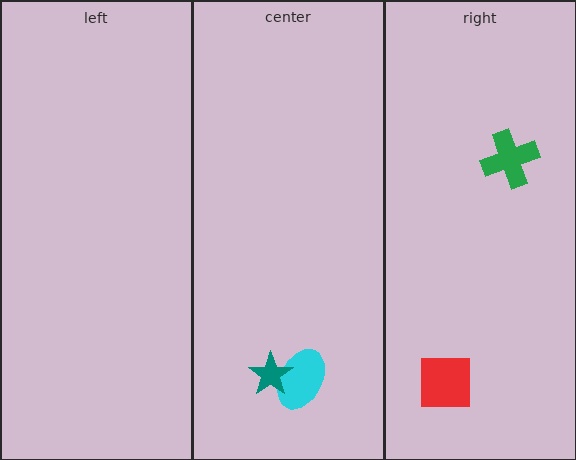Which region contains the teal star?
The center region.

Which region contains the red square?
The right region.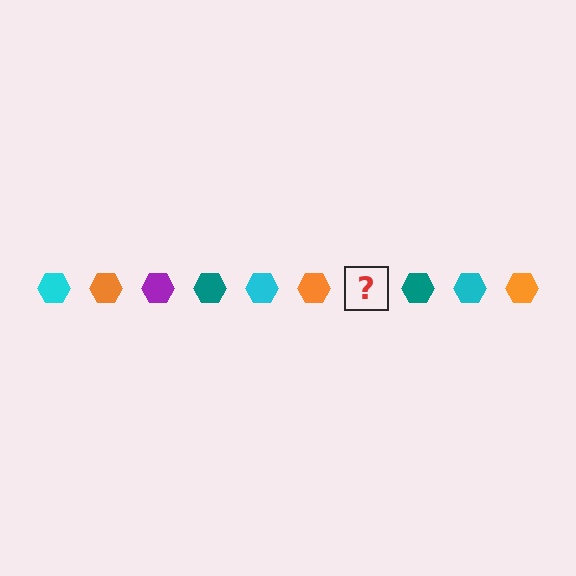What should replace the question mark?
The question mark should be replaced with a purple hexagon.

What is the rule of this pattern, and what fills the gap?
The rule is that the pattern cycles through cyan, orange, purple, teal hexagons. The gap should be filled with a purple hexagon.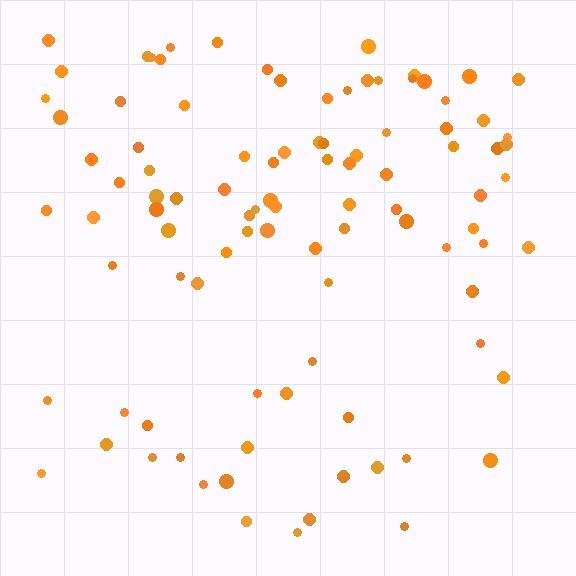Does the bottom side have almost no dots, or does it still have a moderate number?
Still a moderate number, just noticeably fewer than the top.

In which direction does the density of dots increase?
From bottom to top, with the top side densest.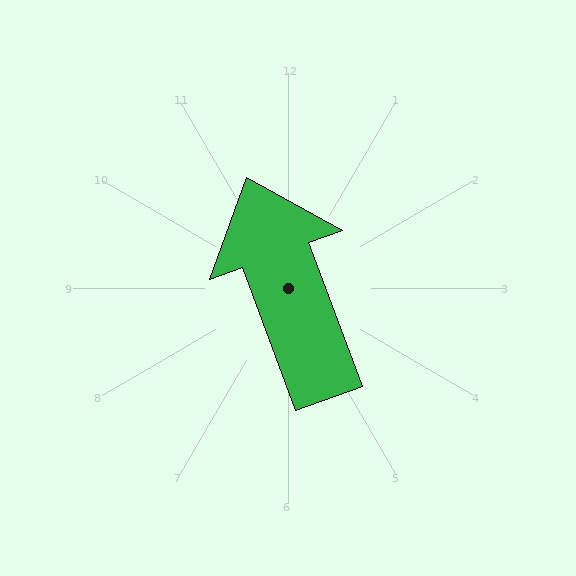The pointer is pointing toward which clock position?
Roughly 11 o'clock.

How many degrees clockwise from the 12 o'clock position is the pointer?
Approximately 340 degrees.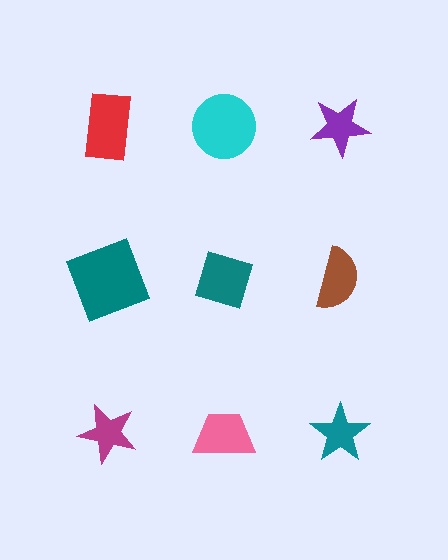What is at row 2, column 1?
A teal square.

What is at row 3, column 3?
A teal star.